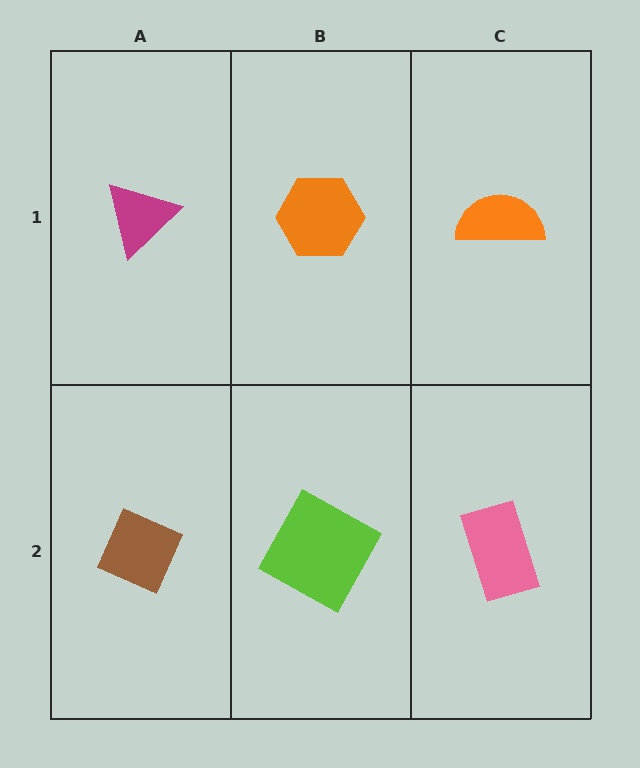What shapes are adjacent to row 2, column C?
An orange semicircle (row 1, column C), a lime square (row 2, column B).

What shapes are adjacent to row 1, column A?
A brown diamond (row 2, column A), an orange hexagon (row 1, column B).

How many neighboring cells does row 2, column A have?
2.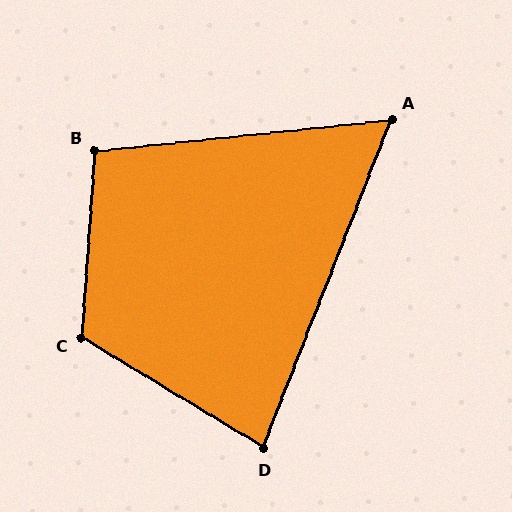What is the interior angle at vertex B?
Approximately 100 degrees (obtuse).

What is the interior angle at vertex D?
Approximately 80 degrees (acute).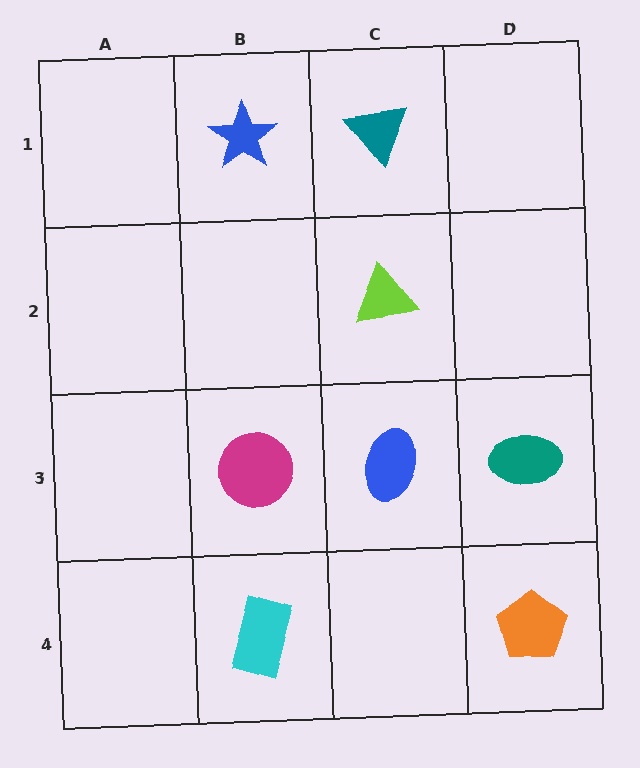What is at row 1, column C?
A teal triangle.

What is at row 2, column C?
A lime triangle.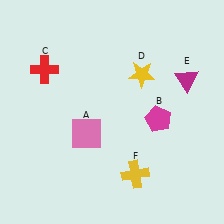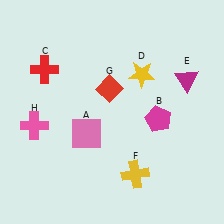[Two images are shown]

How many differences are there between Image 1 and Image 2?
There are 2 differences between the two images.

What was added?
A red diamond (G), a pink cross (H) were added in Image 2.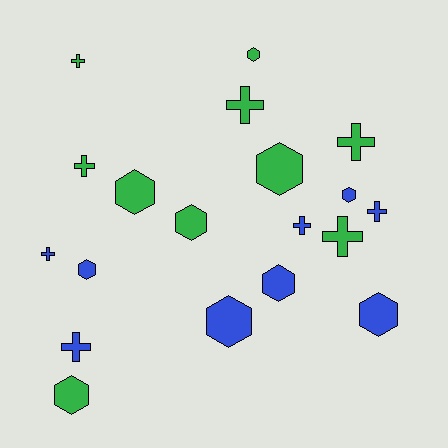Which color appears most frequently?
Green, with 10 objects.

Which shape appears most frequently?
Hexagon, with 10 objects.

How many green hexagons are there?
There are 5 green hexagons.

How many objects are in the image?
There are 19 objects.